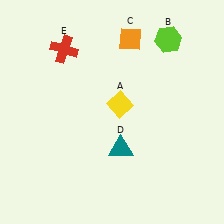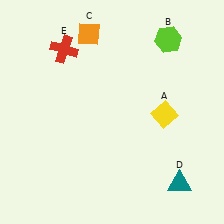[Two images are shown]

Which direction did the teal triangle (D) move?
The teal triangle (D) moved right.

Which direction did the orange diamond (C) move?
The orange diamond (C) moved left.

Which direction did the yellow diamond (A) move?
The yellow diamond (A) moved right.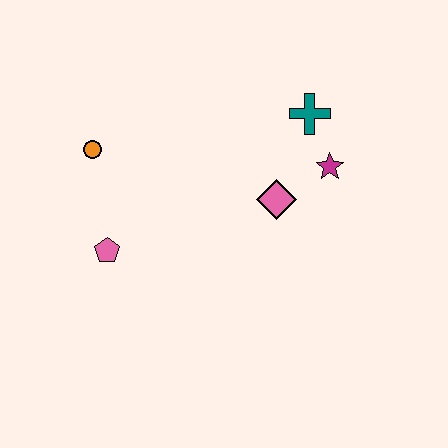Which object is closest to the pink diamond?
The magenta star is closest to the pink diamond.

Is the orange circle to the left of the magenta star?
Yes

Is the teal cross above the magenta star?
Yes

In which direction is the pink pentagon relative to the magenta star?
The pink pentagon is to the left of the magenta star.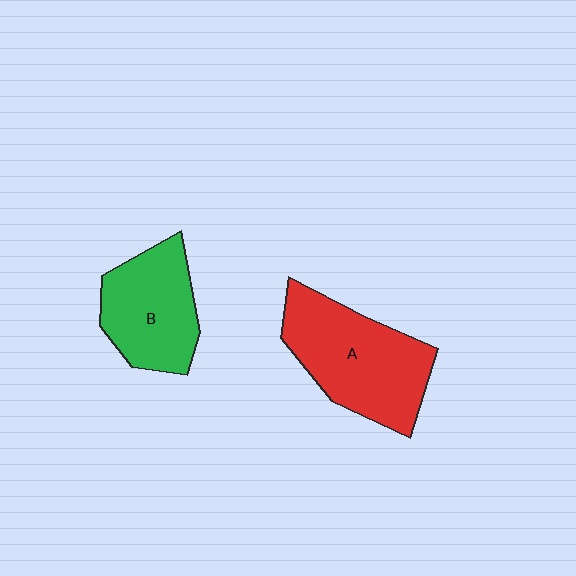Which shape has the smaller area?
Shape B (green).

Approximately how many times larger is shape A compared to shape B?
Approximately 1.3 times.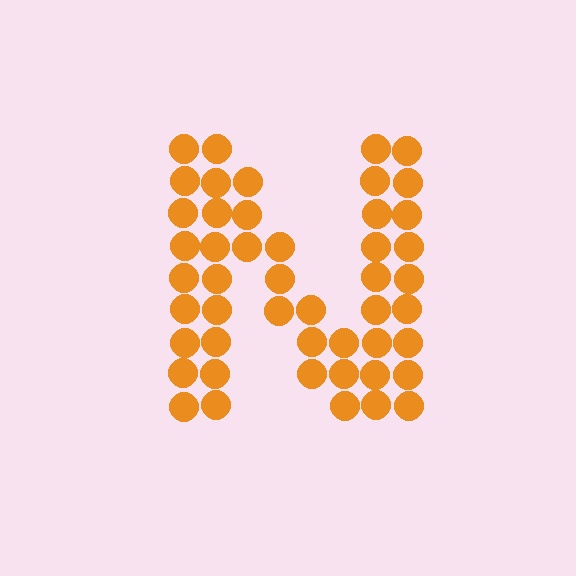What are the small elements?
The small elements are circles.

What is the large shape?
The large shape is the letter N.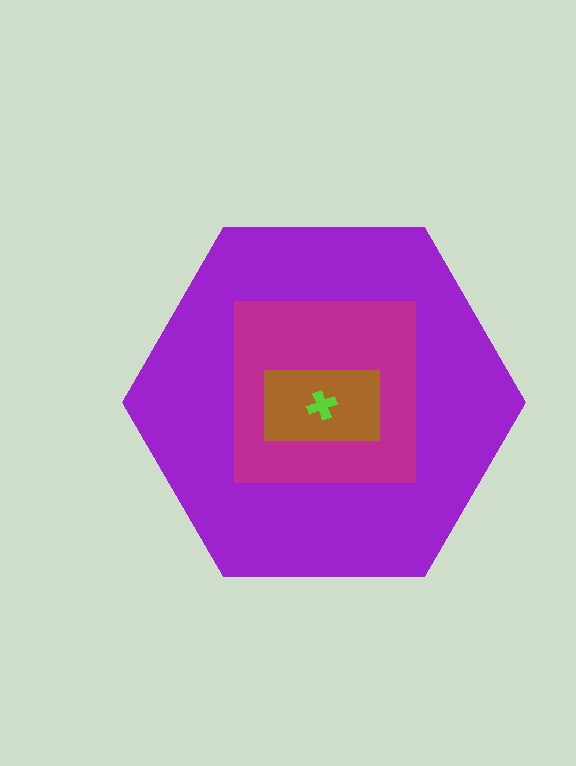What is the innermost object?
The lime cross.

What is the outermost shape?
The purple hexagon.